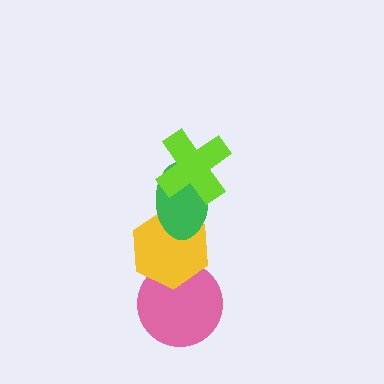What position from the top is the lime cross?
The lime cross is 1st from the top.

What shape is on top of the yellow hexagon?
The green ellipse is on top of the yellow hexagon.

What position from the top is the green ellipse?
The green ellipse is 2nd from the top.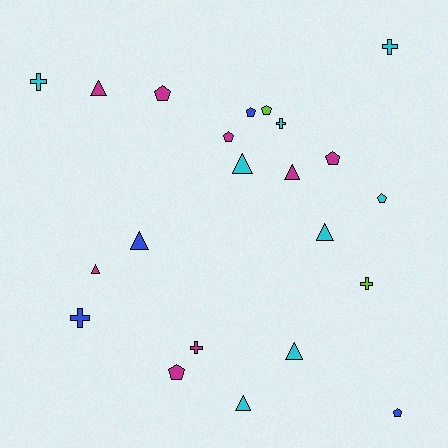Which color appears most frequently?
Magenta, with 8 objects.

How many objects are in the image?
There are 22 objects.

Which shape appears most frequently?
Triangle, with 8 objects.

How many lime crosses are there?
There is 1 lime cross.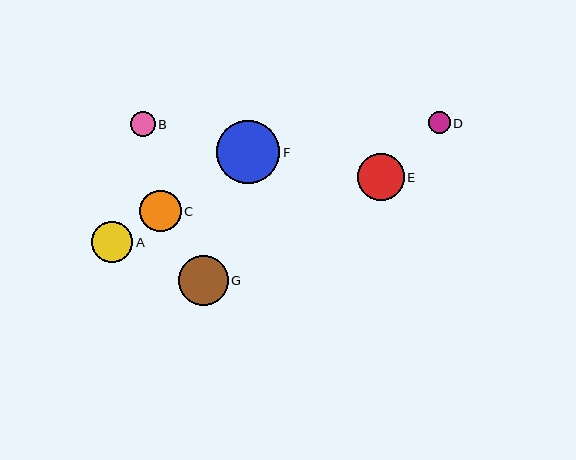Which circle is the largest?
Circle F is the largest with a size of approximately 63 pixels.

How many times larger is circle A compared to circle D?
Circle A is approximately 1.9 times the size of circle D.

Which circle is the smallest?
Circle D is the smallest with a size of approximately 22 pixels.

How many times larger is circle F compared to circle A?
Circle F is approximately 1.5 times the size of circle A.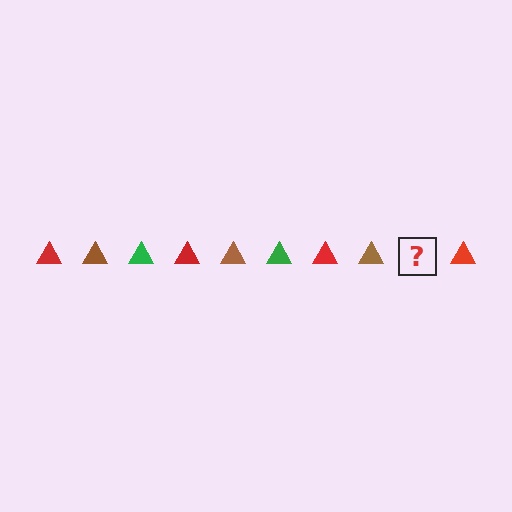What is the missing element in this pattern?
The missing element is a green triangle.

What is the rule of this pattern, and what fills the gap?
The rule is that the pattern cycles through red, brown, green triangles. The gap should be filled with a green triangle.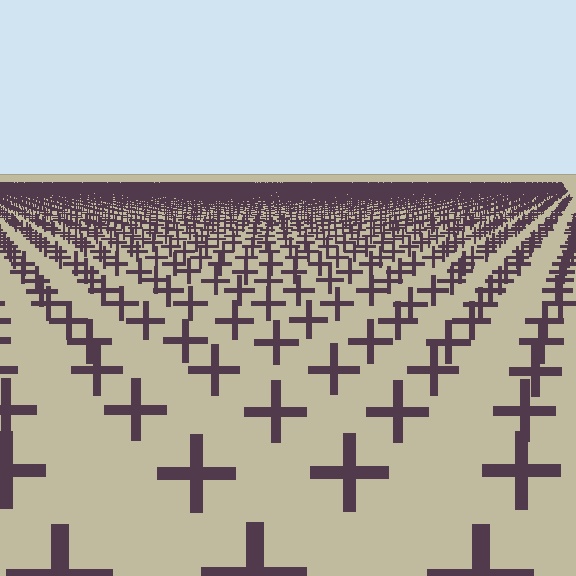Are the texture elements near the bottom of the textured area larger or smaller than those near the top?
Larger. Near the bottom, elements are closer to the viewer and appear at a bigger on-screen size.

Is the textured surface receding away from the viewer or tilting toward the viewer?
The surface is receding away from the viewer. Texture elements get smaller and denser toward the top.